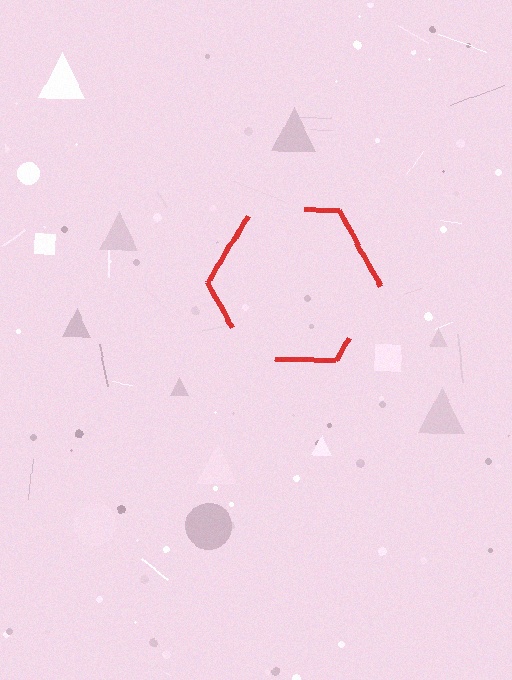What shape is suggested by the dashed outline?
The dashed outline suggests a hexagon.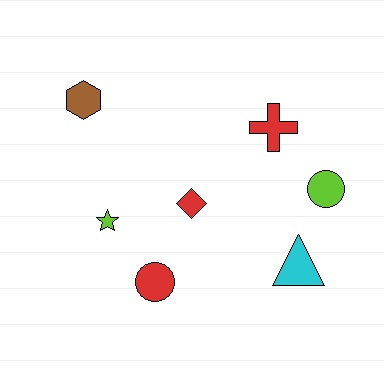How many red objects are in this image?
There are 3 red objects.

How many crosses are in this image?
There is 1 cross.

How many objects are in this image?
There are 7 objects.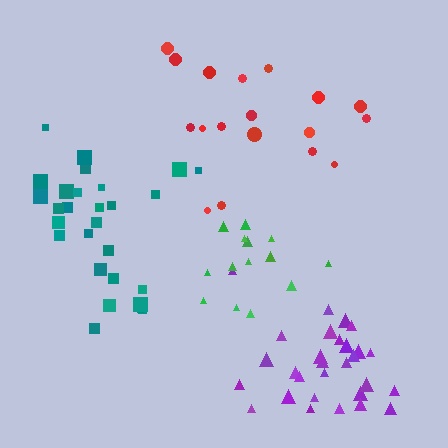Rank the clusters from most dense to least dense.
purple, green, teal, red.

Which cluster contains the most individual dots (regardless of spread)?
Purple (30).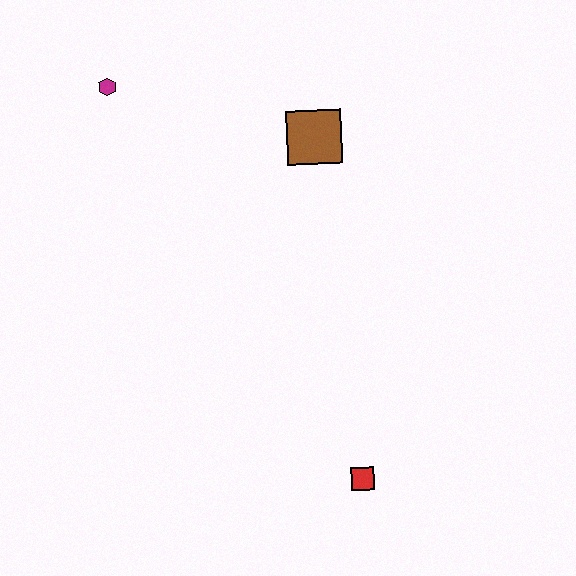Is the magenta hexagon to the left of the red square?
Yes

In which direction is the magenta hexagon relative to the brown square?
The magenta hexagon is to the left of the brown square.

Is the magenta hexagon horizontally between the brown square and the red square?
No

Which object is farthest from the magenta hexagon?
The red square is farthest from the magenta hexagon.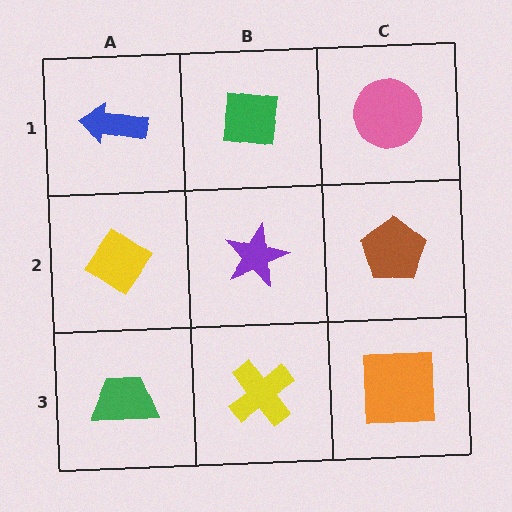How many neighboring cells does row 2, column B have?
4.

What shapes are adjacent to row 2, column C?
A pink circle (row 1, column C), an orange square (row 3, column C), a purple star (row 2, column B).